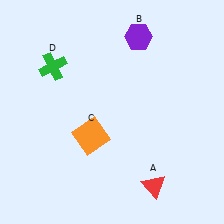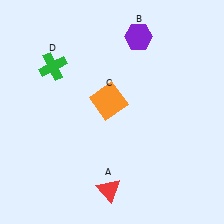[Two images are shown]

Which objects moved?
The objects that moved are: the red triangle (A), the orange square (C).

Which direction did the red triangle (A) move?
The red triangle (A) moved left.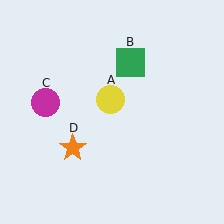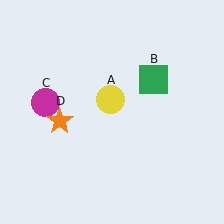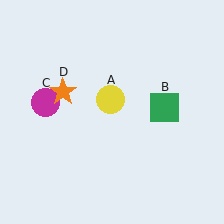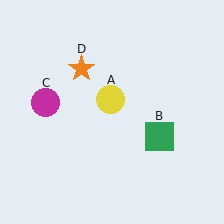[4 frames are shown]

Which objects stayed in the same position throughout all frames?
Yellow circle (object A) and magenta circle (object C) remained stationary.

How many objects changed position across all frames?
2 objects changed position: green square (object B), orange star (object D).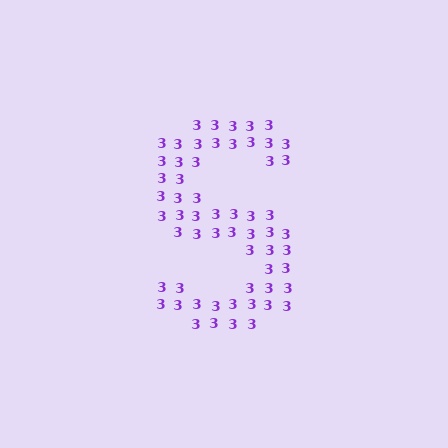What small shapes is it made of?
It is made of small digit 3's.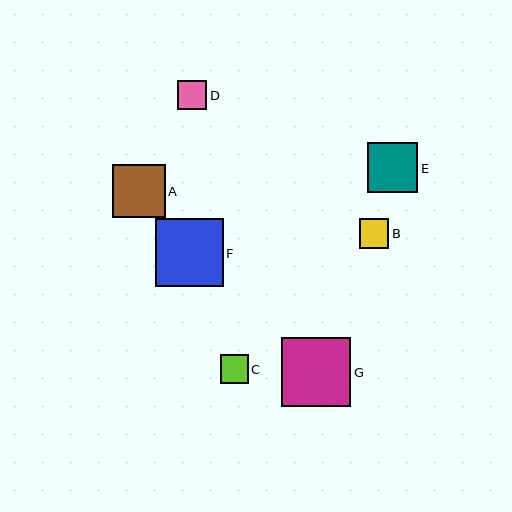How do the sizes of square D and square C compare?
Square D and square C are approximately the same size.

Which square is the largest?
Square G is the largest with a size of approximately 70 pixels.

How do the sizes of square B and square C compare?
Square B and square C are approximately the same size.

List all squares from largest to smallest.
From largest to smallest: G, F, A, E, B, D, C.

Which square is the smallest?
Square C is the smallest with a size of approximately 28 pixels.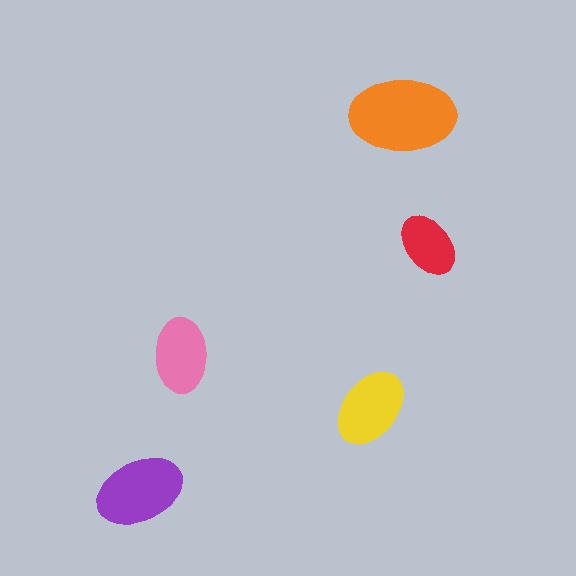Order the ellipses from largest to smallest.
the orange one, the purple one, the yellow one, the pink one, the red one.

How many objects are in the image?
There are 5 objects in the image.